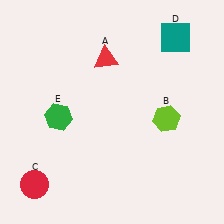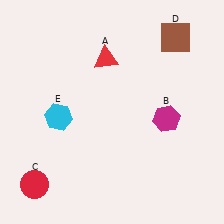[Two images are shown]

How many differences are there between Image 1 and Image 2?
There are 3 differences between the two images.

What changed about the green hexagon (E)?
In Image 1, E is green. In Image 2, it changed to cyan.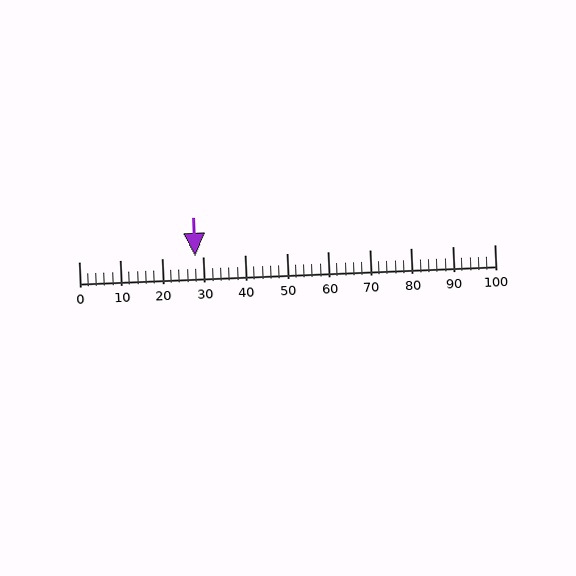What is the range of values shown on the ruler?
The ruler shows values from 0 to 100.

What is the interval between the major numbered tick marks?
The major tick marks are spaced 10 units apart.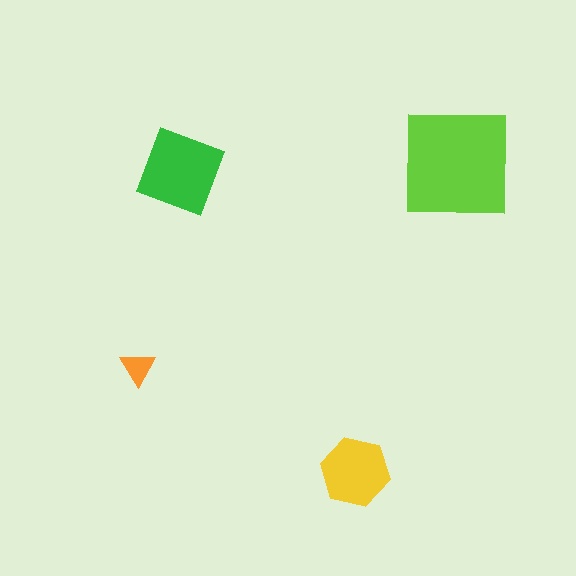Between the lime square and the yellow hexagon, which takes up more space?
The lime square.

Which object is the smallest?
The orange triangle.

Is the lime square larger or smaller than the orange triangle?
Larger.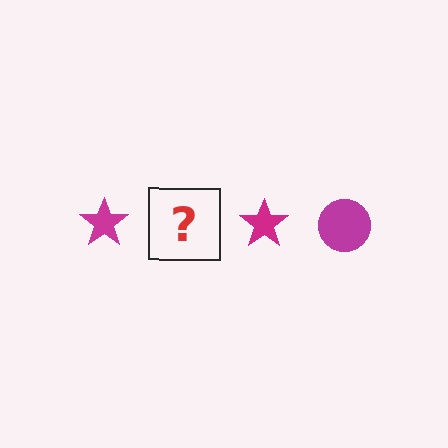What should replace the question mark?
The question mark should be replaced with a magenta circle.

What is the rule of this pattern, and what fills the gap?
The rule is that the pattern cycles through star, circle shapes in magenta. The gap should be filled with a magenta circle.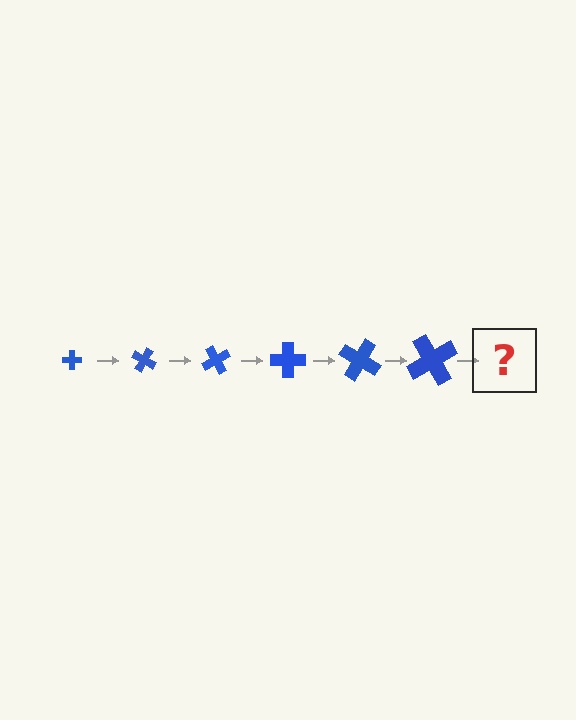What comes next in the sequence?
The next element should be a cross, larger than the previous one and rotated 180 degrees from the start.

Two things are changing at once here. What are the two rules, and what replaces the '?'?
The two rules are that the cross grows larger each step and it rotates 30 degrees each step. The '?' should be a cross, larger than the previous one and rotated 180 degrees from the start.